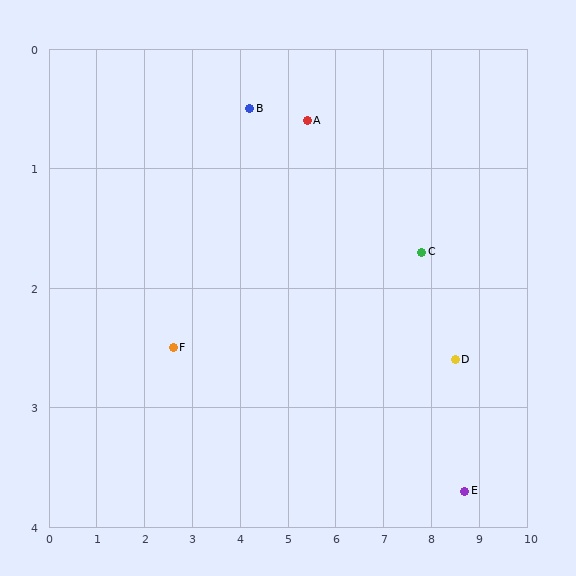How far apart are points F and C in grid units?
Points F and C are about 5.3 grid units apart.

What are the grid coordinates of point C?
Point C is at approximately (7.8, 1.7).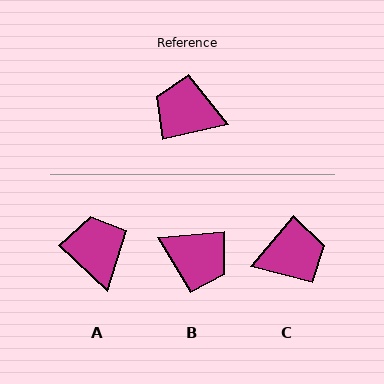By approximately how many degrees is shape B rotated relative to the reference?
Approximately 172 degrees counter-clockwise.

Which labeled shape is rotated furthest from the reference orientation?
B, about 172 degrees away.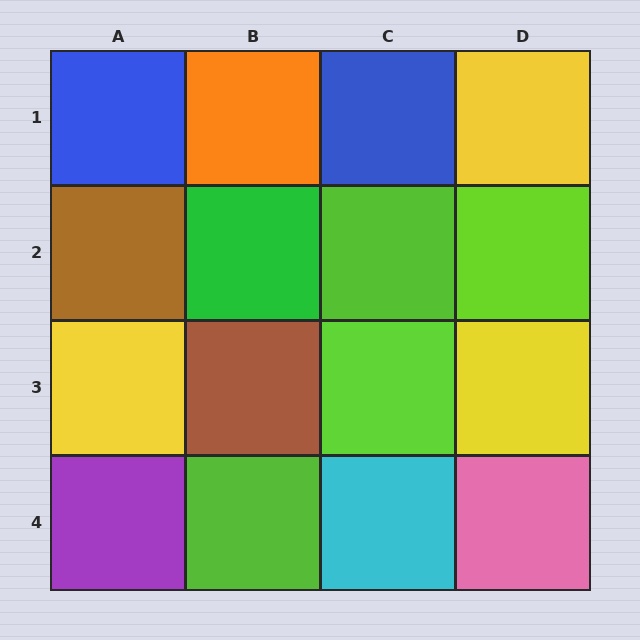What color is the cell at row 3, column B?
Brown.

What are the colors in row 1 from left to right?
Blue, orange, blue, yellow.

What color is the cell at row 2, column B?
Green.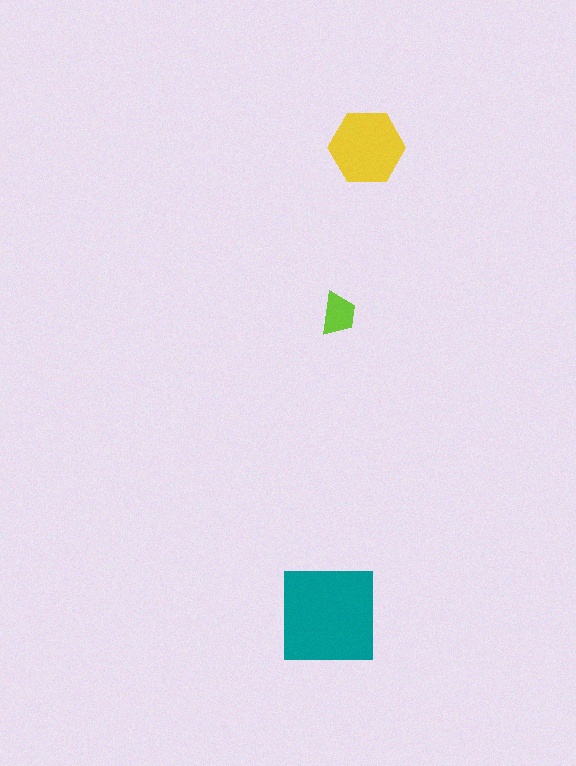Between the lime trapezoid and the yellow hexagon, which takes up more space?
The yellow hexagon.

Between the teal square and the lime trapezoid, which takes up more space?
The teal square.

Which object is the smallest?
The lime trapezoid.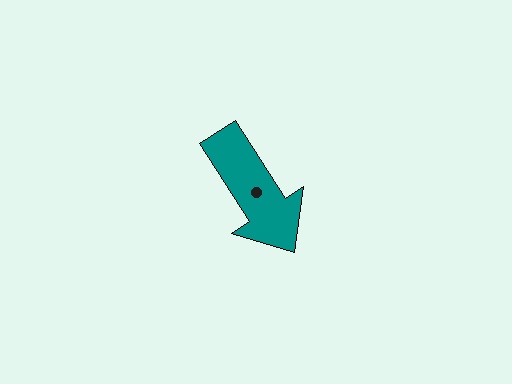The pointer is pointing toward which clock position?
Roughly 5 o'clock.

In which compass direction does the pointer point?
Southeast.